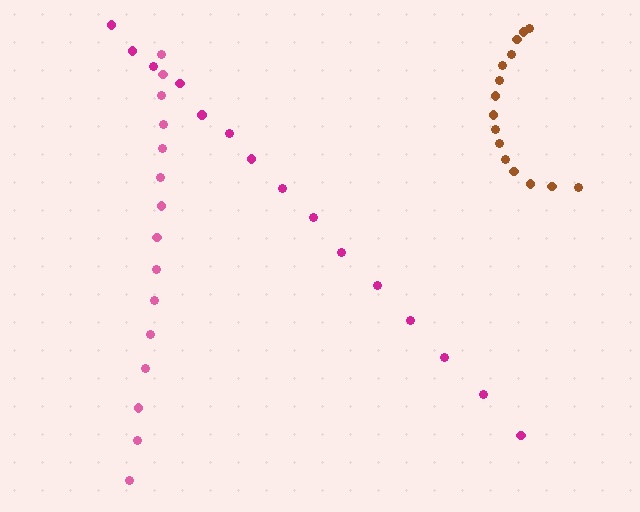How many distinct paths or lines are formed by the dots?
There are 3 distinct paths.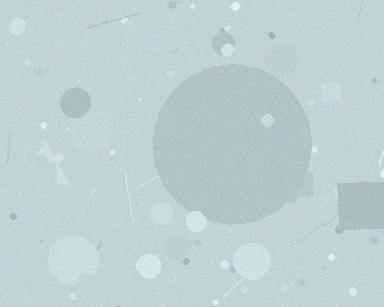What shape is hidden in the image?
A circle is hidden in the image.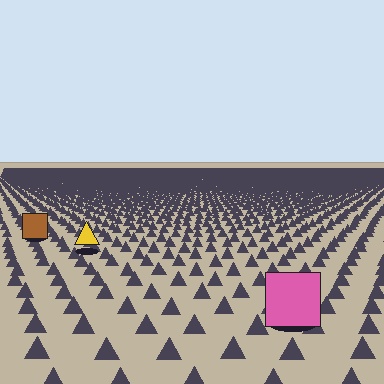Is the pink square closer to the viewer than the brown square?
Yes. The pink square is closer — you can tell from the texture gradient: the ground texture is coarser near it.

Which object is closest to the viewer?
The pink square is closest. The texture marks near it are larger and more spread out.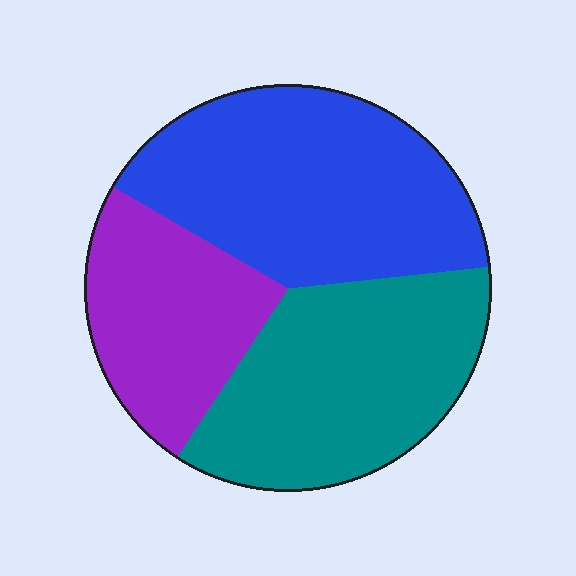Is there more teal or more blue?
Blue.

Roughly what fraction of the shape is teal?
Teal takes up between a third and a half of the shape.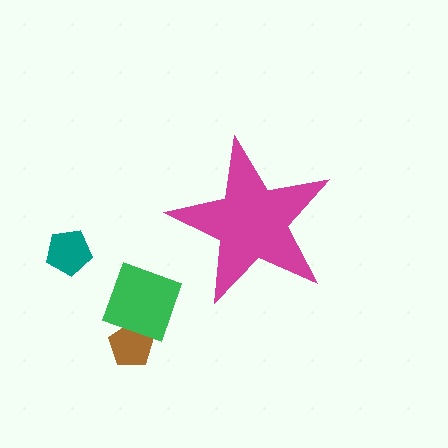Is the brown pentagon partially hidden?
No, the brown pentagon is fully visible.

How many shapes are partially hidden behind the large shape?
0 shapes are partially hidden.